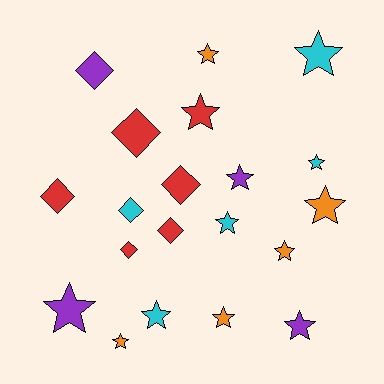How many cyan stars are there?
There are 4 cyan stars.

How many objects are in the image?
There are 20 objects.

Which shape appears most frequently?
Star, with 13 objects.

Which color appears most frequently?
Red, with 6 objects.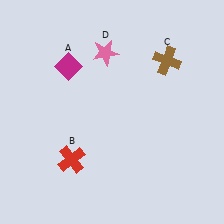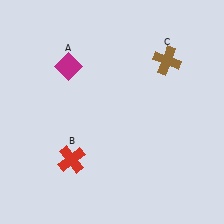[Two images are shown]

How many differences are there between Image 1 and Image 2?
There is 1 difference between the two images.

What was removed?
The pink star (D) was removed in Image 2.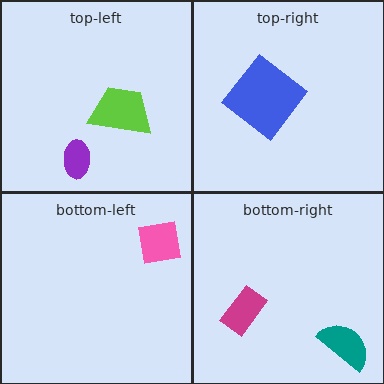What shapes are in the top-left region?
The lime trapezoid, the purple ellipse.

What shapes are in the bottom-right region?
The magenta rectangle, the teal semicircle.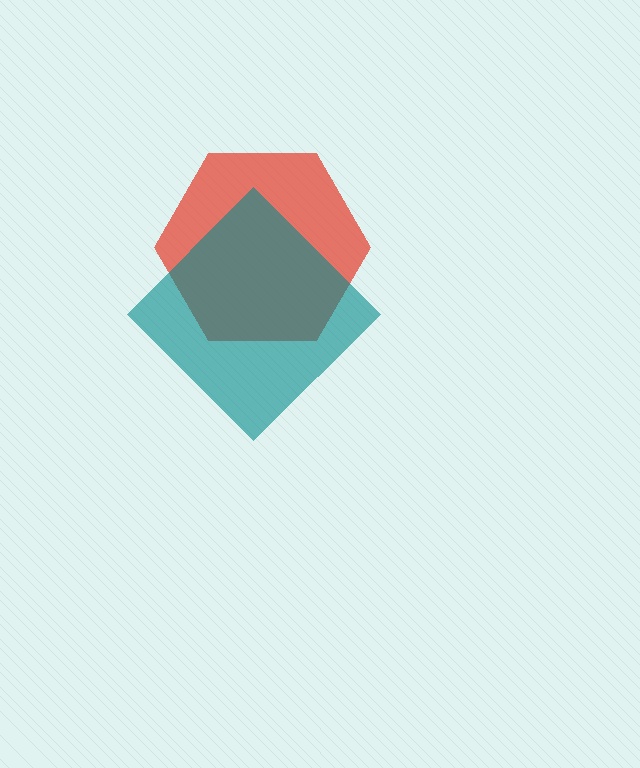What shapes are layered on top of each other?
The layered shapes are: a red hexagon, a teal diamond.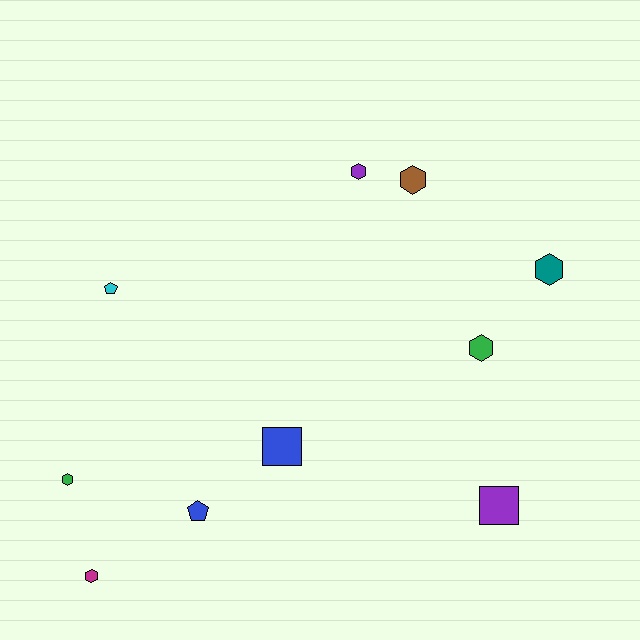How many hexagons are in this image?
There are 6 hexagons.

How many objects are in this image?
There are 10 objects.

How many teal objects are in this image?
There is 1 teal object.